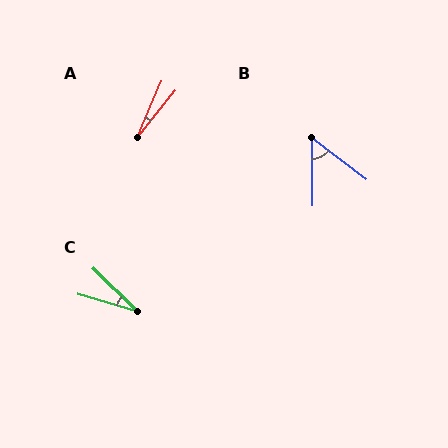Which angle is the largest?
B, at approximately 53 degrees.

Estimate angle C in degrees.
Approximately 28 degrees.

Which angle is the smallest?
A, at approximately 16 degrees.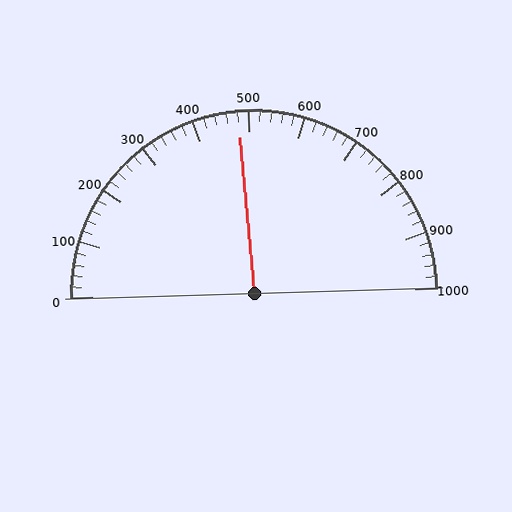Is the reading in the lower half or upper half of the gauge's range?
The reading is in the lower half of the range (0 to 1000).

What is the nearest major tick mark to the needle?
The nearest major tick mark is 500.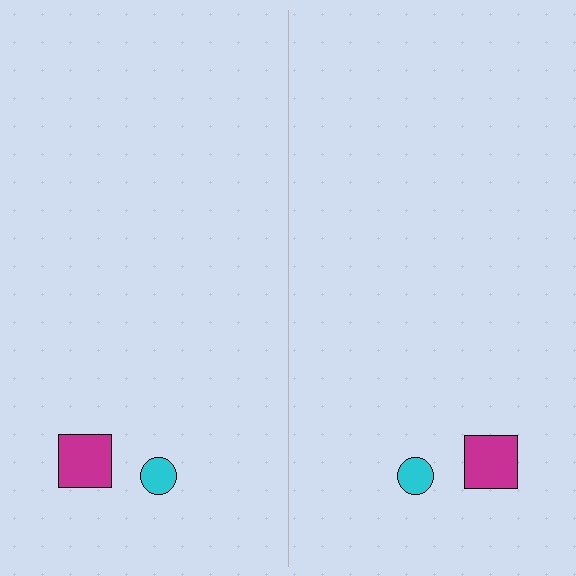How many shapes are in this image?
There are 4 shapes in this image.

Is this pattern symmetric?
Yes, this pattern has bilateral (reflection) symmetry.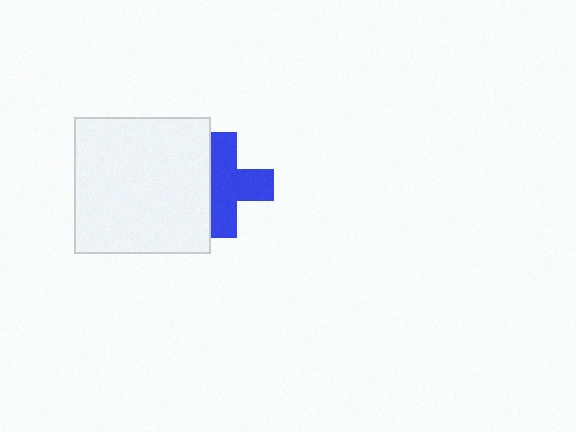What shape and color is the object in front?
The object in front is a white square.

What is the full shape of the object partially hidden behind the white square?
The partially hidden object is a blue cross.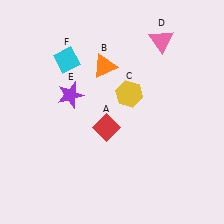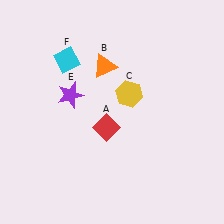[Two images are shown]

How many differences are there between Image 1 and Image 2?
There is 1 difference between the two images.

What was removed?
The pink triangle (D) was removed in Image 2.